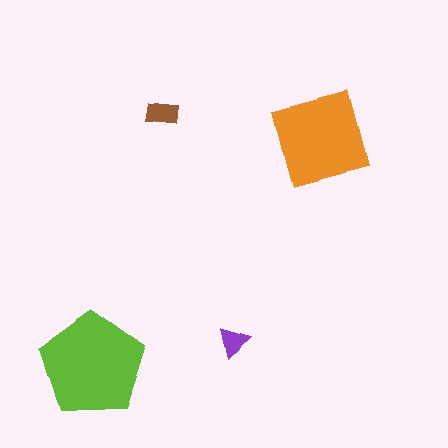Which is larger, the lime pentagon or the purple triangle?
The lime pentagon.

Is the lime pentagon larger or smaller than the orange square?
Larger.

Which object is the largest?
The lime pentagon.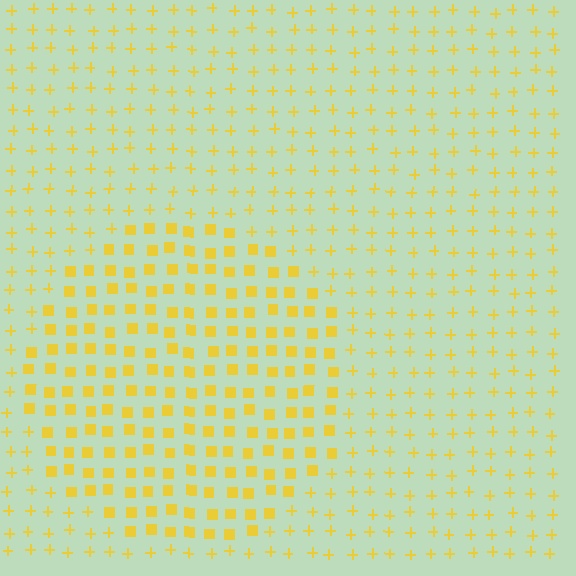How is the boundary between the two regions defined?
The boundary is defined by a change in element shape: squares inside vs. plus signs outside. All elements share the same color and spacing.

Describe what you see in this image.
The image is filled with small yellow elements arranged in a uniform grid. A circle-shaped region contains squares, while the surrounding area contains plus signs. The boundary is defined purely by the change in element shape.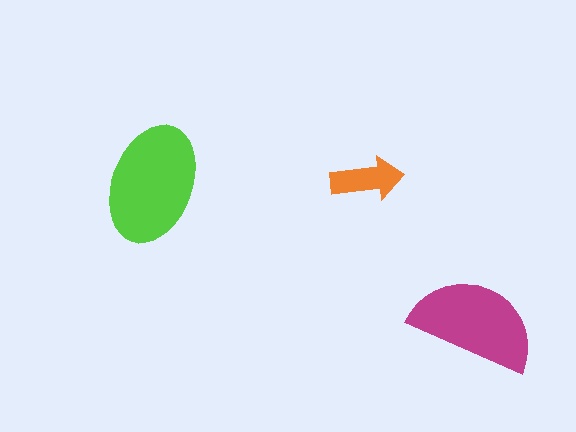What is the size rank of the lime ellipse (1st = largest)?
1st.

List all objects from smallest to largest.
The orange arrow, the magenta semicircle, the lime ellipse.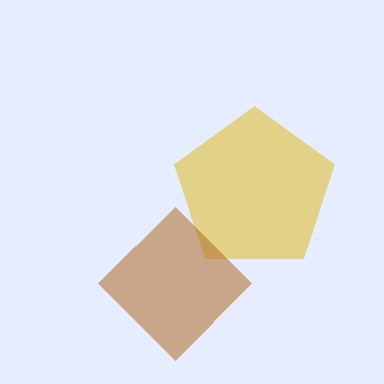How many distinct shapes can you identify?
There are 2 distinct shapes: a yellow pentagon, a brown diamond.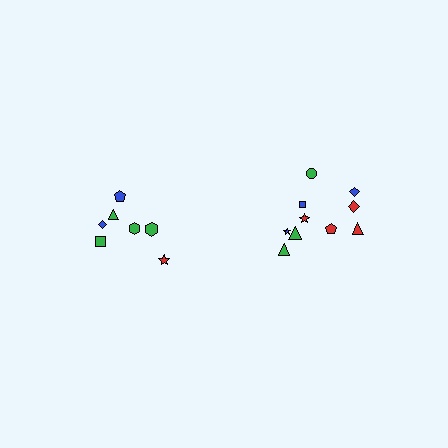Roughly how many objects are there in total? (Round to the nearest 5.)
Roughly 15 objects in total.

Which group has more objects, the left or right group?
The right group.